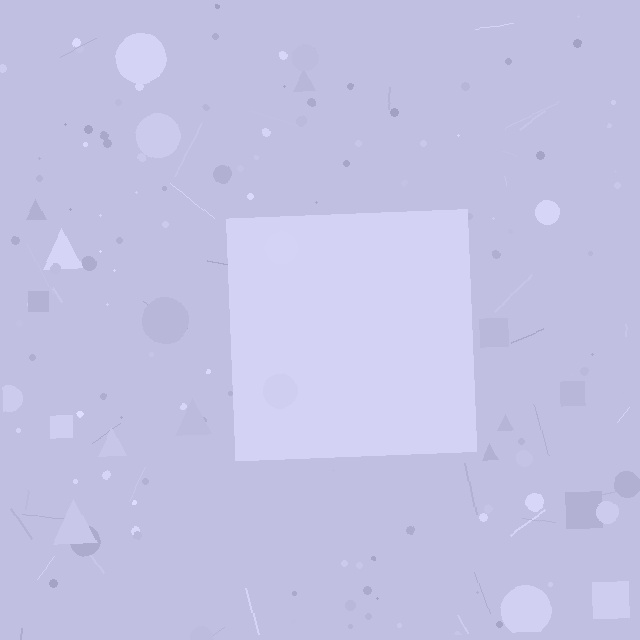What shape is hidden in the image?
A square is hidden in the image.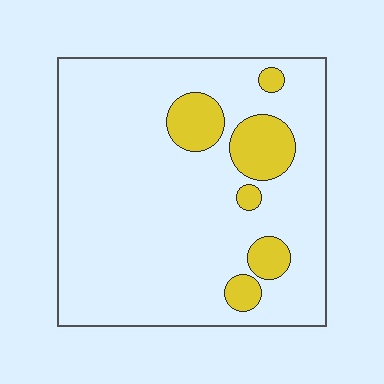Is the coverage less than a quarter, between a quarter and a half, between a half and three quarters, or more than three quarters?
Less than a quarter.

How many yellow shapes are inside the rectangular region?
6.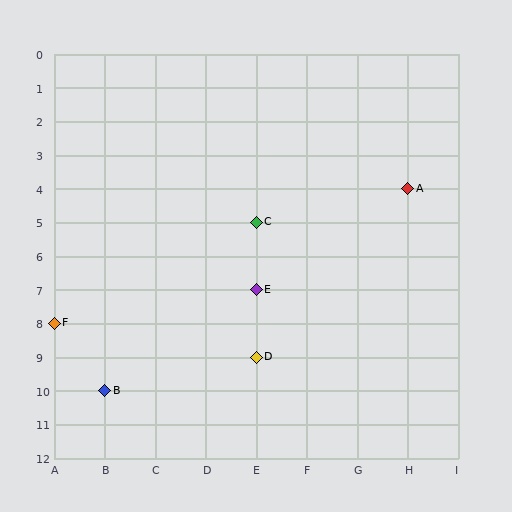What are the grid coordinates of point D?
Point D is at grid coordinates (E, 9).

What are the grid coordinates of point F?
Point F is at grid coordinates (A, 8).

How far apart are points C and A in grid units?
Points C and A are 3 columns and 1 row apart (about 3.2 grid units diagonally).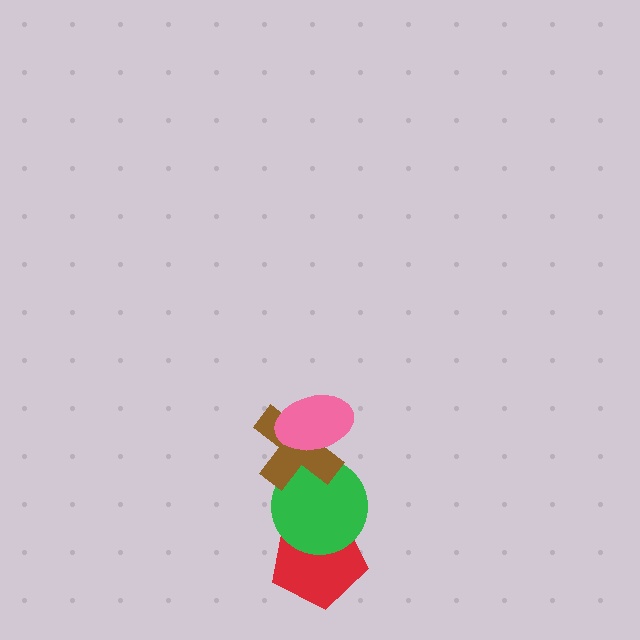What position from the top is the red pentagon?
The red pentagon is 4th from the top.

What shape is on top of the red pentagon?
The green circle is on top of the red pentagon.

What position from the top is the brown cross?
The brown cross is 2nd from the top.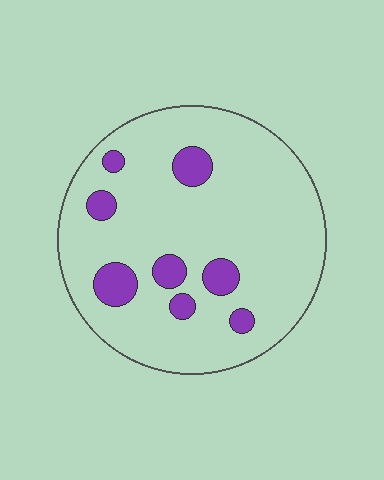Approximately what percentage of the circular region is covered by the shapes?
Approximately 15%.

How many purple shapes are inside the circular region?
8.